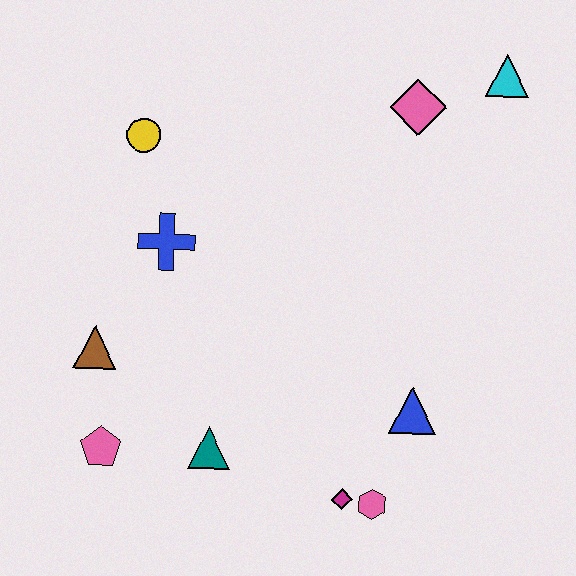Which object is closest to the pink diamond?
The cyan triangle is closest to the pink diamond.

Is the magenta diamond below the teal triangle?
Yes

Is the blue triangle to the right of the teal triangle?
Yes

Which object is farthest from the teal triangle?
The cyan triangle is farthest from the teal triangle.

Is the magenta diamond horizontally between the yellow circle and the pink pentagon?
No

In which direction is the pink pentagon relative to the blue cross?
The pink pentagon is below the blue cross.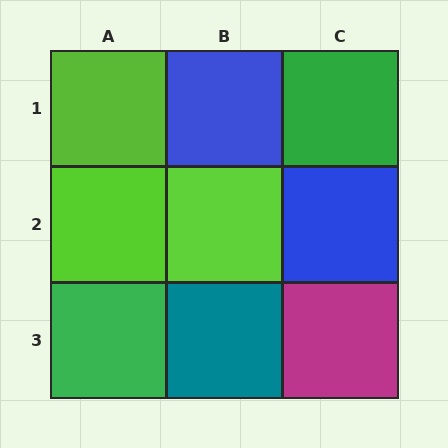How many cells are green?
2 cells are green.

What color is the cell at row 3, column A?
Green.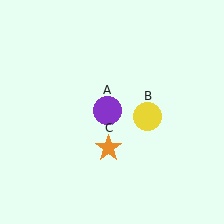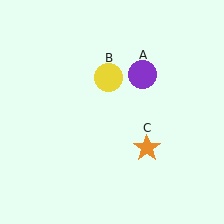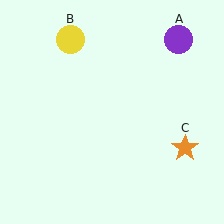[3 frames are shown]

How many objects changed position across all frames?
3 objects changed position: purple circle (object A), yellow circle (object B), orange star (object C).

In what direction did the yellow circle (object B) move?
The yellow circle (object B) moved up and to the left.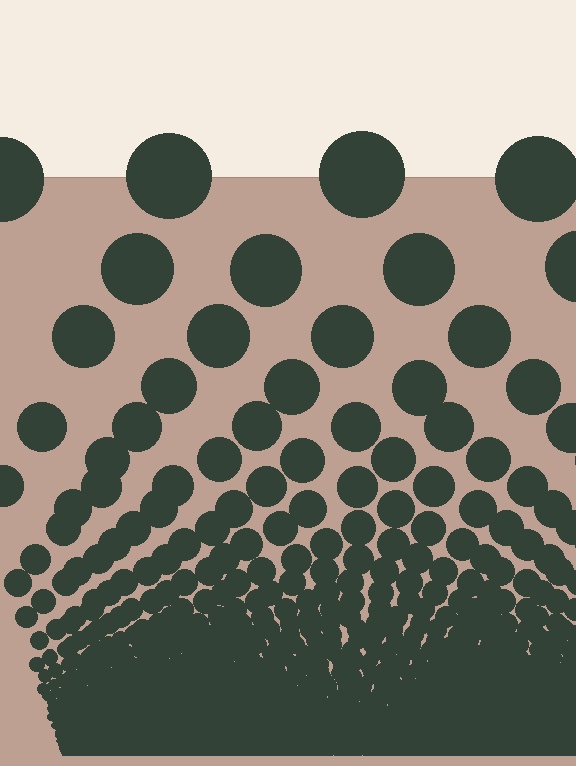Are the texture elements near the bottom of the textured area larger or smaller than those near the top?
Smaller. The gradient is inverted — elements near the bottom are smaller and denser.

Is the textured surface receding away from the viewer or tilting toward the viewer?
The surface appears to tilt toward the viewer. Texture elements get larger and sparser toward the top.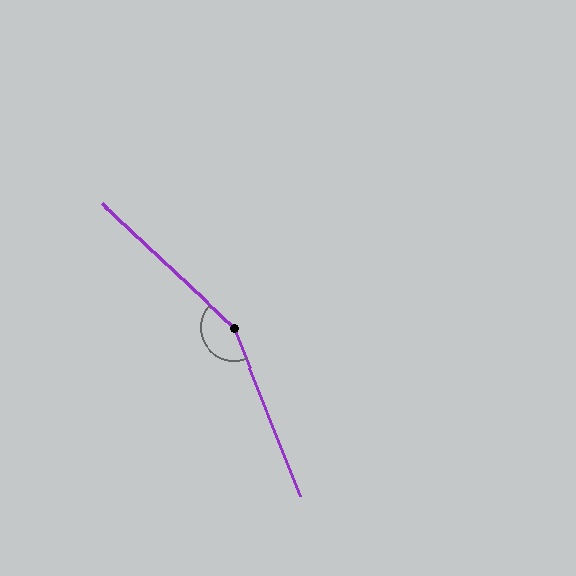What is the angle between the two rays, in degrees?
Approximately 155 degrees.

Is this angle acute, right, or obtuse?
It is obtuse.